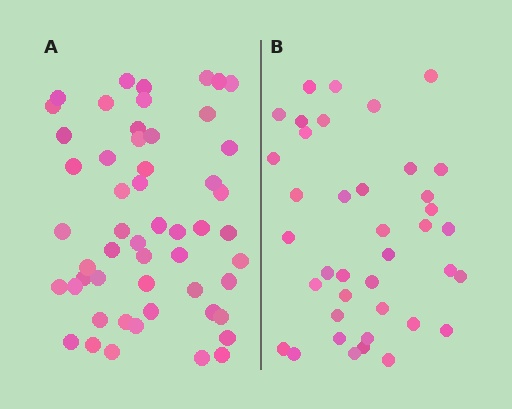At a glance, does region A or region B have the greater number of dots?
Region A (the left region) has more dots.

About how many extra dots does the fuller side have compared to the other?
Region A has approximately 15 more dots than region B.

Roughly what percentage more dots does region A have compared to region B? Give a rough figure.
About 35% more.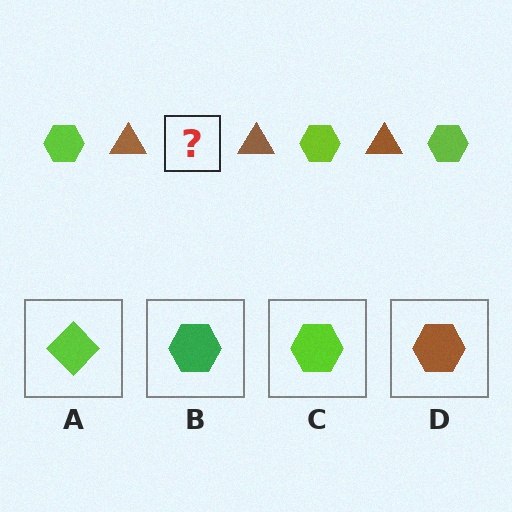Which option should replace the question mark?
Option C.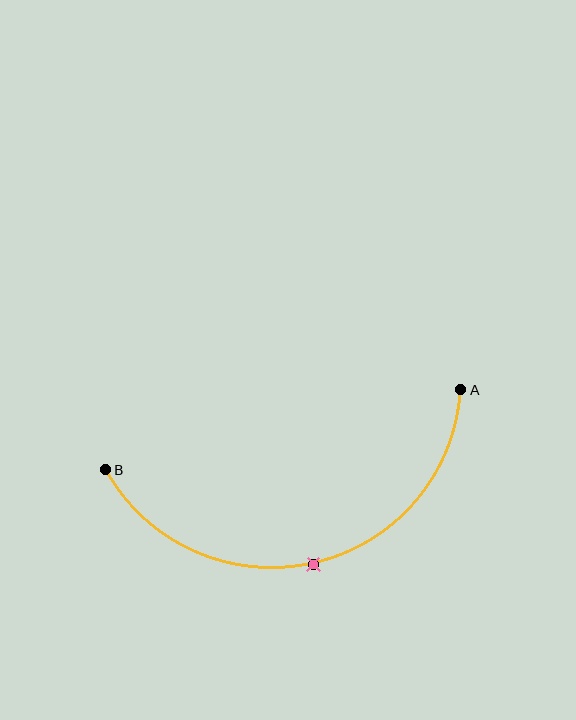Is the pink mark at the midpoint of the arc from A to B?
Yes. The pink mark lies on the arc at equal arc-length from both A and B — it is the arc midpoint.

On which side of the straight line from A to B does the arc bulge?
The arc bulges below the straight line connecting A and B.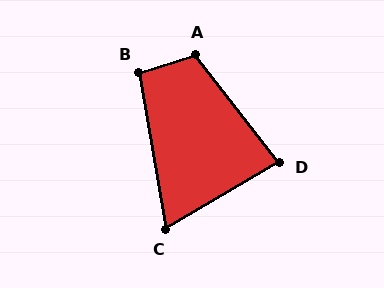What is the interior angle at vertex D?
Approximately 83 degrees (acute).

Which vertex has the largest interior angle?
A, at approximately 110 degrees.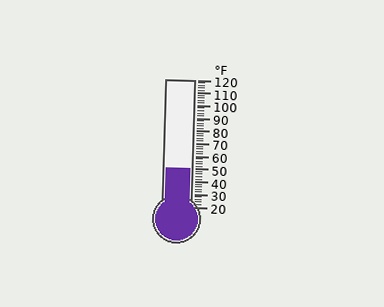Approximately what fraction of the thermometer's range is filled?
The thermometer is filled to approximately 30% of its range.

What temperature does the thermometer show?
The thermometer shows approximately 50°F.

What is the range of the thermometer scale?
The thermometer scale ranges from 20°F to 120°F.